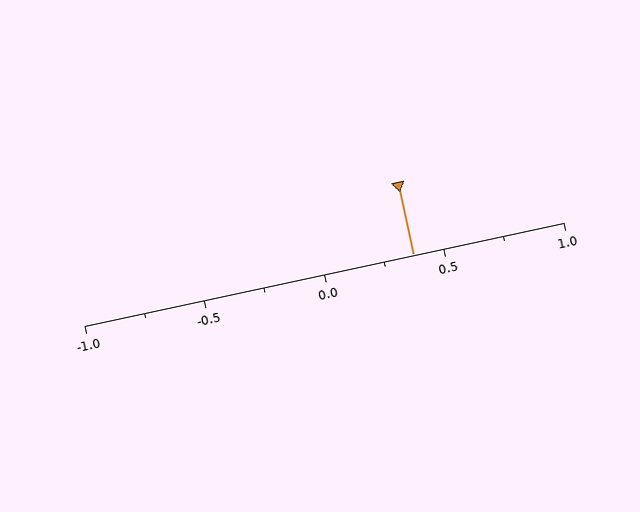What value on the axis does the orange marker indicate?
The marker indicates approximately 0.38.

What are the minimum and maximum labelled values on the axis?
The axis runs from -1.0 to 1.0.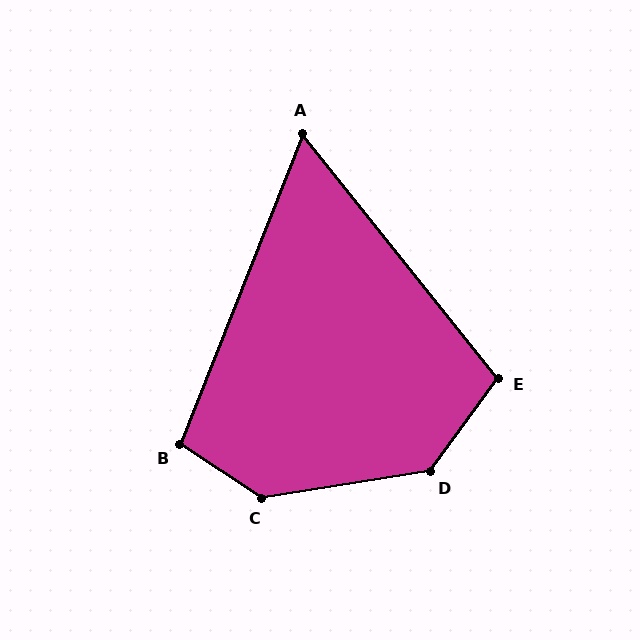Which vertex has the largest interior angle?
C, at approximately 138 degrees.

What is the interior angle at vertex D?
Approximately 135 degrees (obtuse).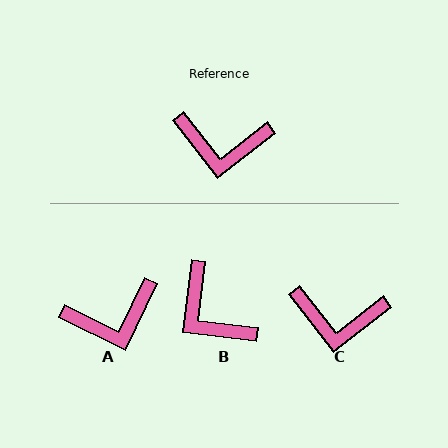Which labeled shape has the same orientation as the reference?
C.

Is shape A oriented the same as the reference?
No, it is off by about 26 degrees.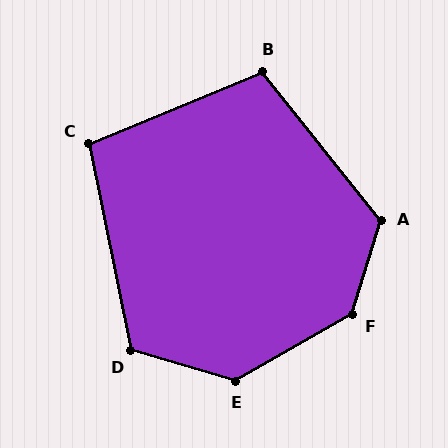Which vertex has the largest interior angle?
F, at approximately 136 degrees.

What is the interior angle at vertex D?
Approximately 117 degrees (obtuse).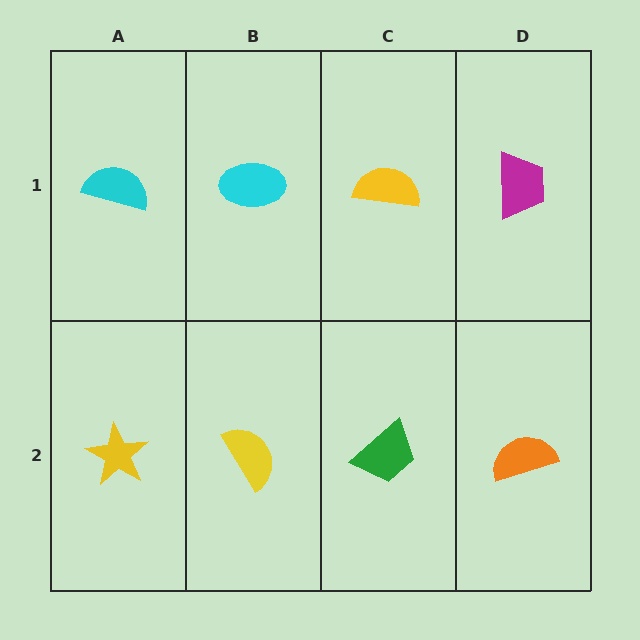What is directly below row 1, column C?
A green trapezoid.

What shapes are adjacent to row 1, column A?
A yellow star (row 2, column A), a cyan ellipse (row 1, column B).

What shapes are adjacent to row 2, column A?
A cyan semicircle (row 1, column A), a yellow semicircle (row 2, column B).